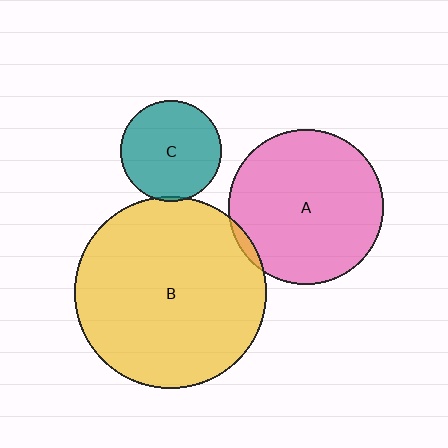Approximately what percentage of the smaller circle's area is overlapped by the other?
Approximately 5%.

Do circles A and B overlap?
Yes.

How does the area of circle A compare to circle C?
Approximately 2.3 times.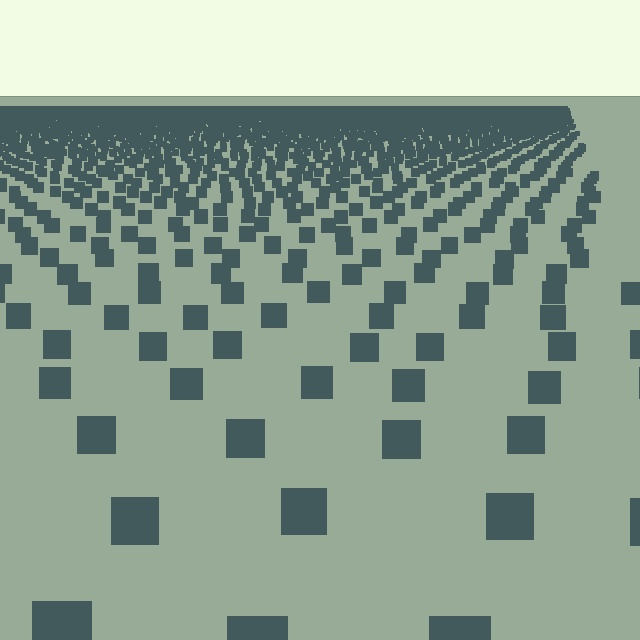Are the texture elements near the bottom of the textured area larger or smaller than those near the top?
Larger. Near the bottom, elements are closer to the viewer and appear at a bigger on-screen size.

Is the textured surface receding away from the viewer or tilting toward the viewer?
The surface is receding away from the viewer. Texture elements get smaller and denser toward the top.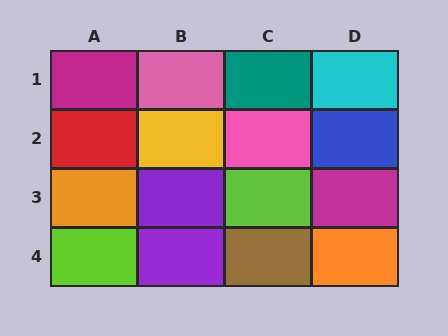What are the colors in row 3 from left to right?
Orange, purple, lime, magenta.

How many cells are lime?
2 cells are lime.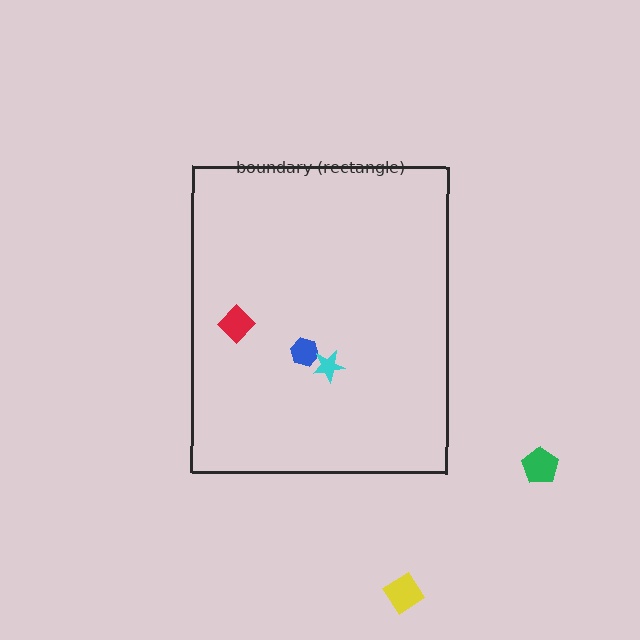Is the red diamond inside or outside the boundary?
Inside.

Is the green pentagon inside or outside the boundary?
Outside.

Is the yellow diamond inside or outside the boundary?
Outside.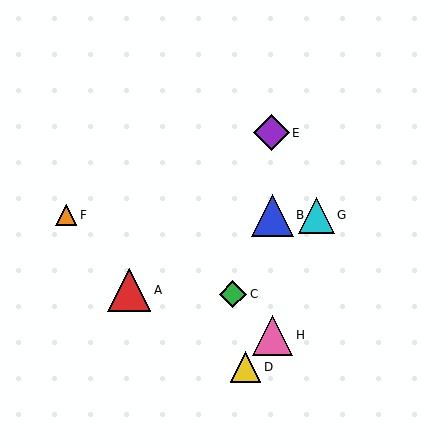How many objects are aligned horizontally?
3 objects (B, F, G) are aligned horizontally.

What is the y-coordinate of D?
Object D is at y≈367.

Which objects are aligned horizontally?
Objects B, F, G are aligned horizontally.